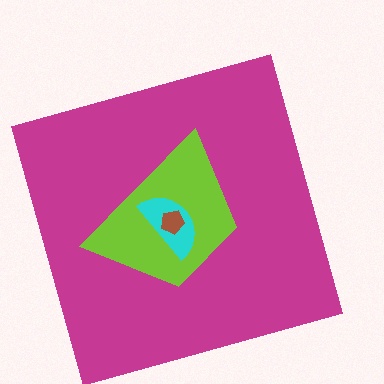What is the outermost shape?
The magenta square.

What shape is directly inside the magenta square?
The lime trapezoid.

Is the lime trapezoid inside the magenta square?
Yes.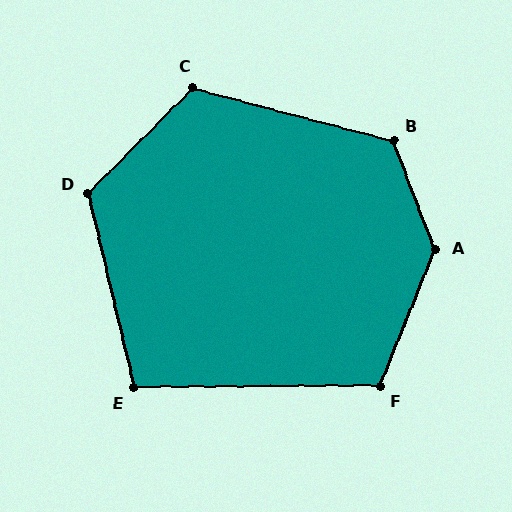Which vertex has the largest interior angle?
A, at approximately 137 degrees.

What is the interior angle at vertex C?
Approximately 120 degrees (obtuse).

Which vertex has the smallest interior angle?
E, at approximately 103 degrees.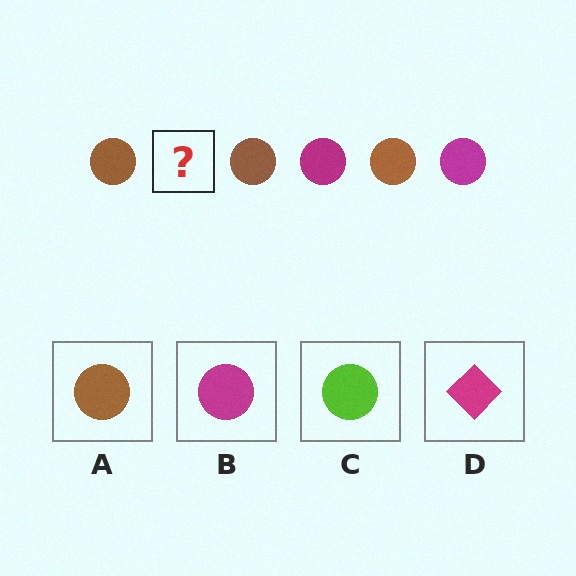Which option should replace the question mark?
Option B.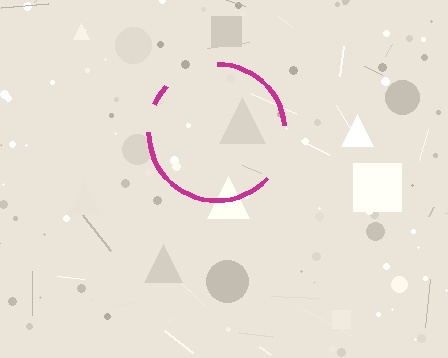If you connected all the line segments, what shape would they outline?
They would outline a circle.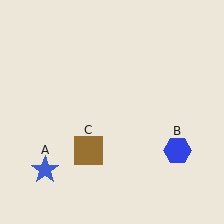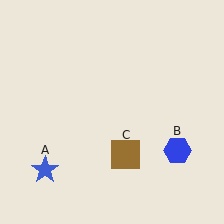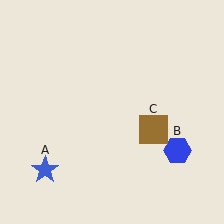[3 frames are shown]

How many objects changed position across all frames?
1 object changed position: brown square (object C).